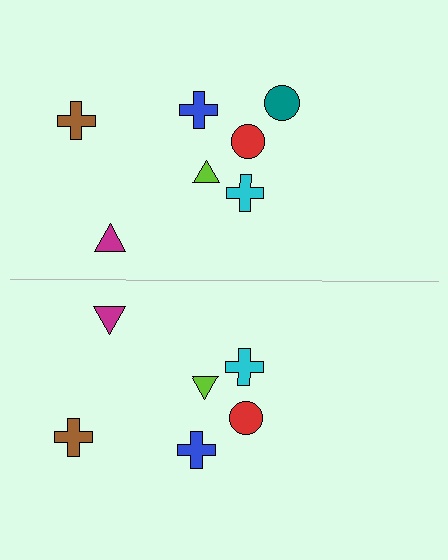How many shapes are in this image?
There are 13 shapes in this image.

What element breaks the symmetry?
A teal circle is missing from the bottom side.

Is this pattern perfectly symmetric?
No, the pattern is not perfectly symmetric. A teal circle is missing from the bottom side.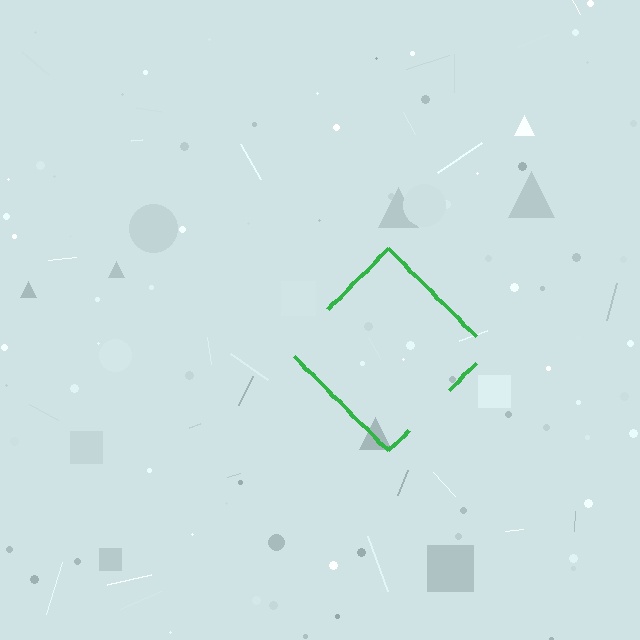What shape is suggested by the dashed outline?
The dashed outline suggests a diamond.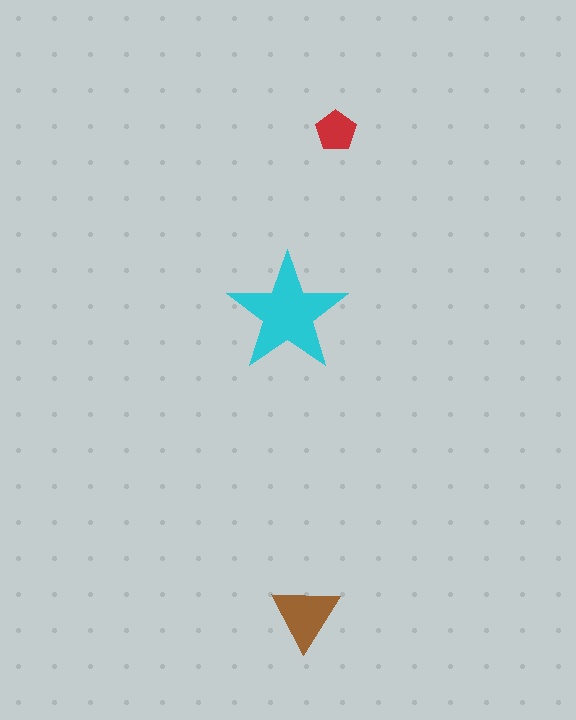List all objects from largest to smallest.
The cyan star, the brown triangle, the red pentagon.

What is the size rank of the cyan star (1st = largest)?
1st.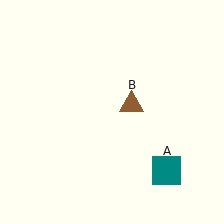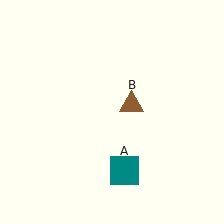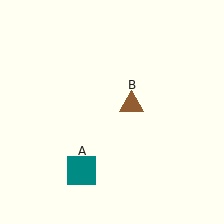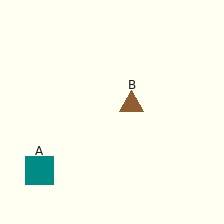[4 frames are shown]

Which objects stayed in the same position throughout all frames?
Brown triangle (object B) remained stationary.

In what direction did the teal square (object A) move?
The teal square (object A) moved left.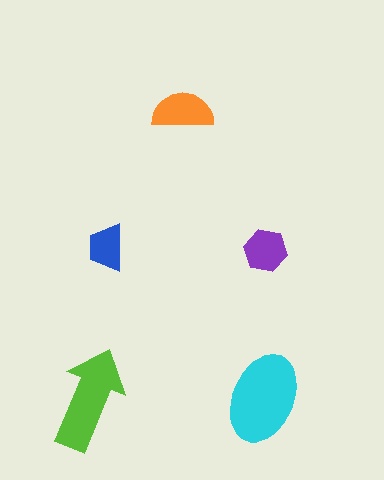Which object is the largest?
The cyan ellipse.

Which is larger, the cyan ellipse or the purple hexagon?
The cyan ellipse.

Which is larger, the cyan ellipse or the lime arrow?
The cyan ellipse.